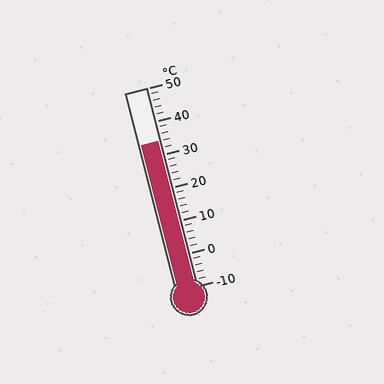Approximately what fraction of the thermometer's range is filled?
The thermometer is filled to approximately 75% of its range.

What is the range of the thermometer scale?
The thermometer scale ranges from -10°C to 50°C.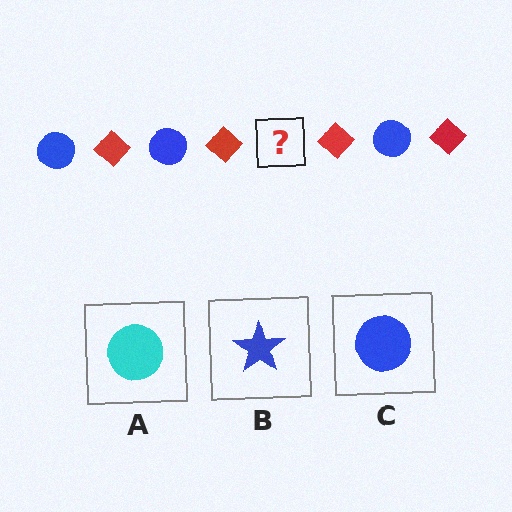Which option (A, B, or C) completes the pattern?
C.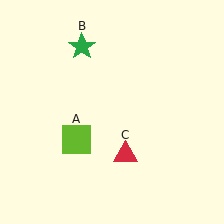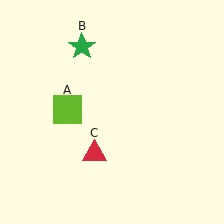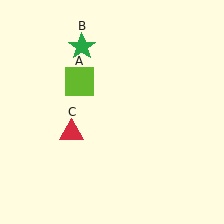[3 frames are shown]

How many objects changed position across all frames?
2 objects changed position: lime square (object A), red triangle (object C).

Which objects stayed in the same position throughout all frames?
Green star (object B) remained stationary.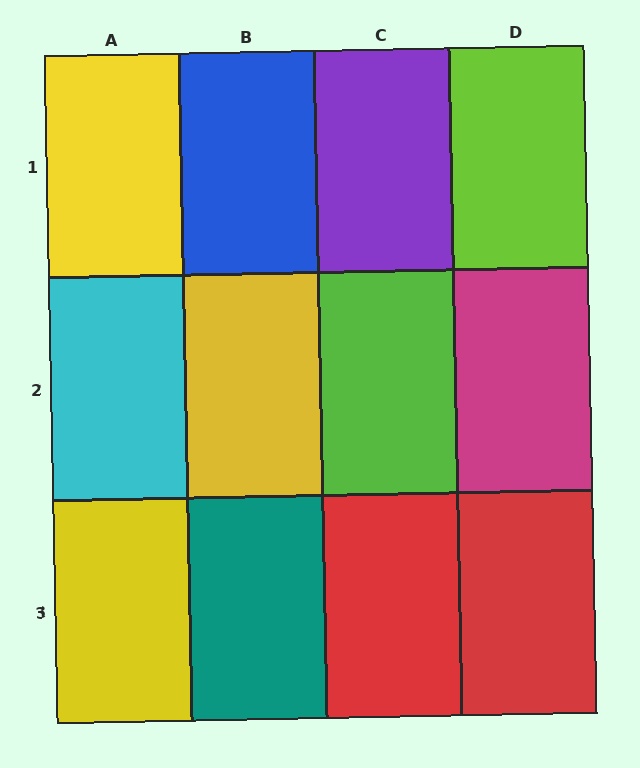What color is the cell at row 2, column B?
Yellow.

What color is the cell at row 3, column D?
Red.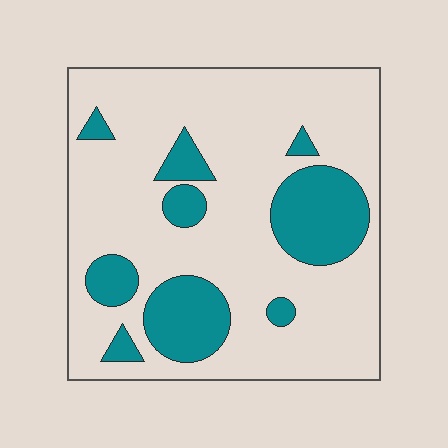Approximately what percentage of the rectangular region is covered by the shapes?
Approximately 25%.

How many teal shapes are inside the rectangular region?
9.